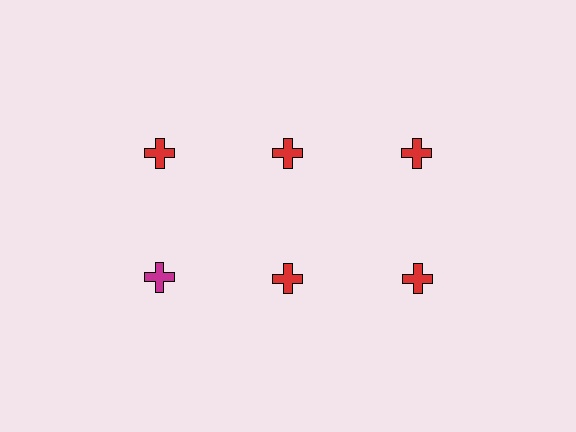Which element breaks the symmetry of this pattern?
The magenta cross in the second row, leftmost column breaks the symmetry. All other shapes are red crosses.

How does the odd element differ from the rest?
It has a different color: magenta instead of red.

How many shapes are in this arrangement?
There are 6 shapes arranged in a grid pattern.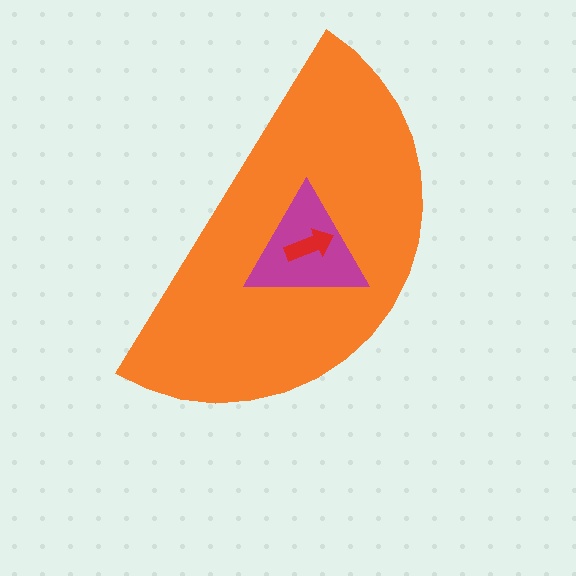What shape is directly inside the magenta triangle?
The red arrow.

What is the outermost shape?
The orange semicircle.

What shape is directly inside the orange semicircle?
The magenta triangle.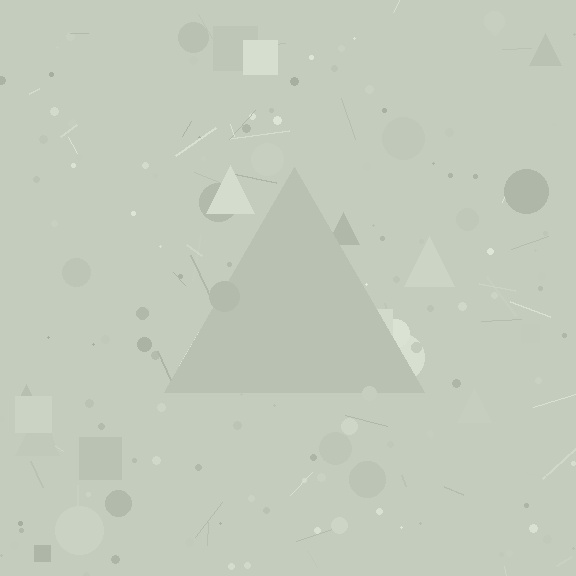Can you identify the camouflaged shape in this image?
The camouflaged shape is a triangle.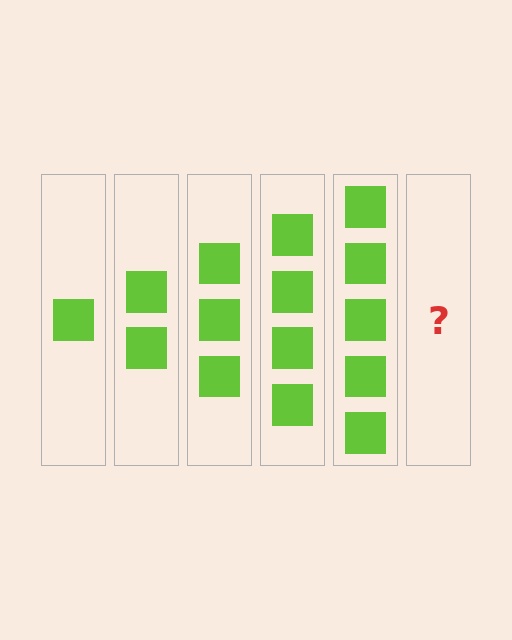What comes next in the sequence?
The next element should be 6 squares.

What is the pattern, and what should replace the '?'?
The pattern is that each step adds one more square. The '?' should be 6 squares.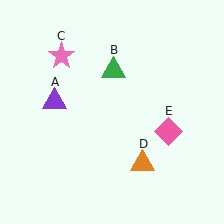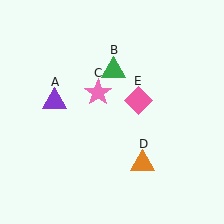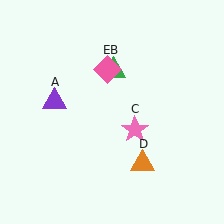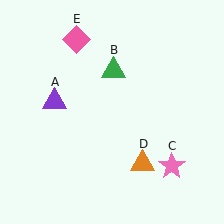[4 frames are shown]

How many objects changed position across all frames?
2 objects changed position: pink star (object C), pink diamond (object E).